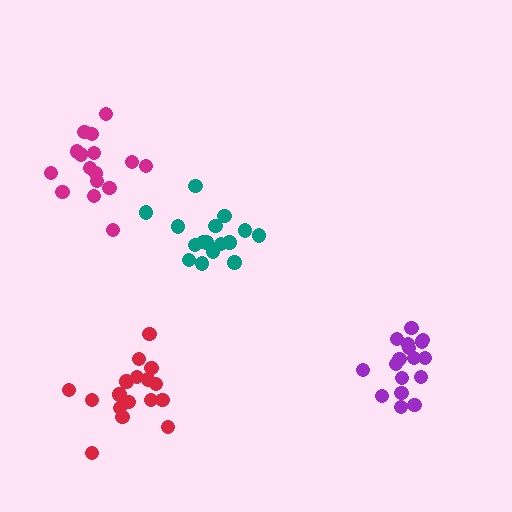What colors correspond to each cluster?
The clusters are colored: magenta, teal, purple, red.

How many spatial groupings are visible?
There are 4 spatial groupings.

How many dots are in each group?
Group 1: 16 dots, Group 2: 16 dots, Group 3: 17 dots, Group 4: 17 dots (66 total).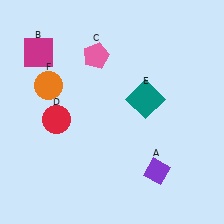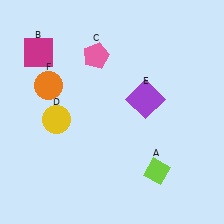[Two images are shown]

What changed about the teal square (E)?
In Image 1, E is teal. In Image 2, it changed to purple.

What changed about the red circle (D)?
In Image 1, D is red. In Image 2, it changed to yellow.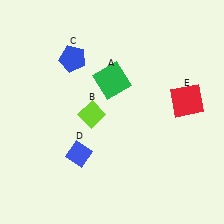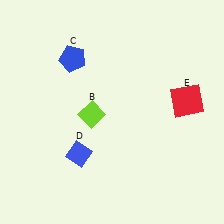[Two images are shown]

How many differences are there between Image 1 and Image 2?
There is 1 difference between the two images.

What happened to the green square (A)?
The green square (A) was removed in Image 2. It was in the top-left area of Image 1.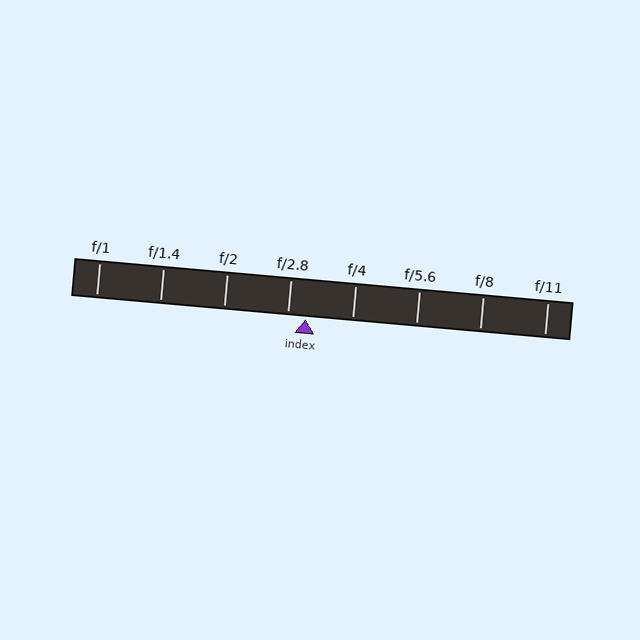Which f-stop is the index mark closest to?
The index mark is closest to f/2.8.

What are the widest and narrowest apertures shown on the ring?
The widest aperture shown is f/1 and the narrowest is f/11.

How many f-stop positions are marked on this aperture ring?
There are 8 f-stop positions marked.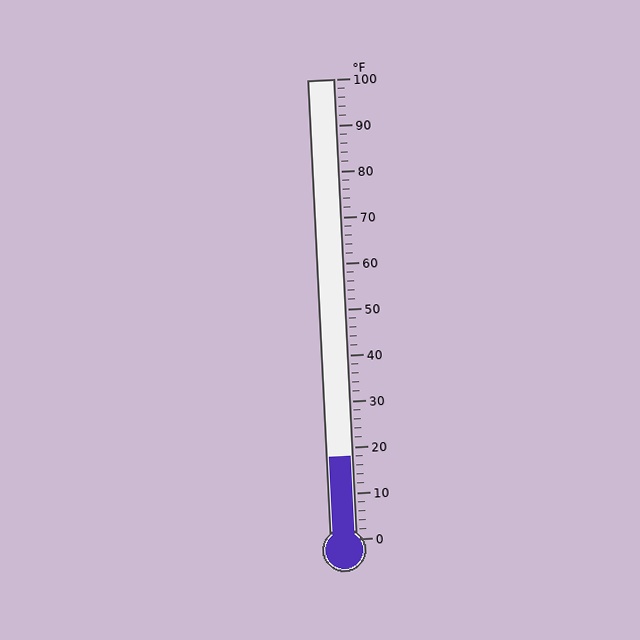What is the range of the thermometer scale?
The thermometer scale ranges from 0°F to 100°F.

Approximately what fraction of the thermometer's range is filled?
The thermometer is filled to approximately 20% of its range.